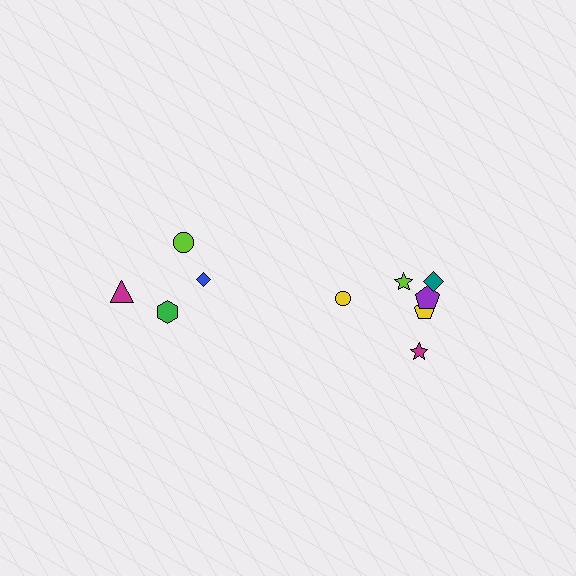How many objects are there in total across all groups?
There are 10 objects.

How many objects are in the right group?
There are 6 objects.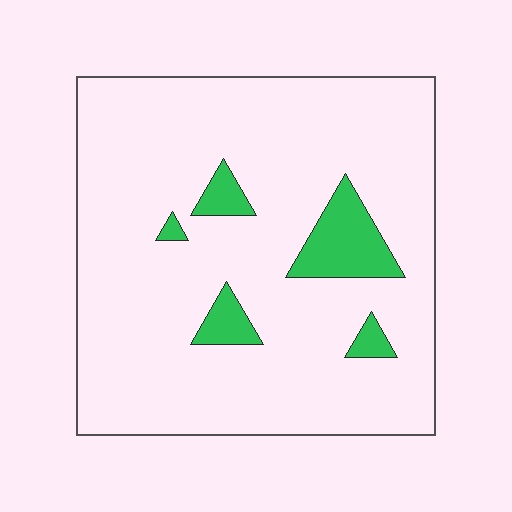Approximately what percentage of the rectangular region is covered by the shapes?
Approximately 10%.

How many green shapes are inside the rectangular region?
5.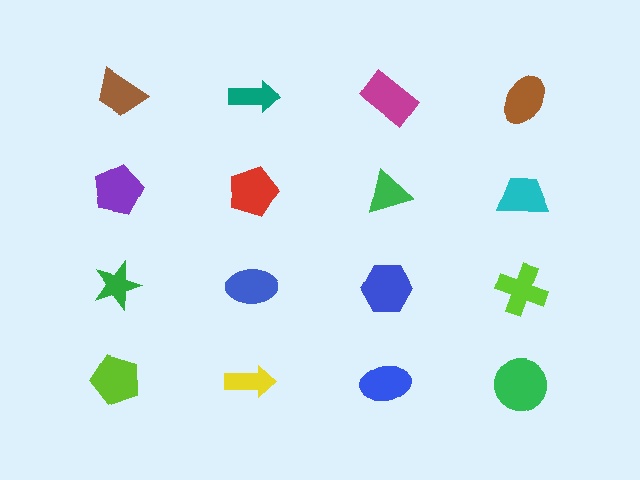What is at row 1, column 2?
A teal arrow.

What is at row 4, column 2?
A yellow arrow.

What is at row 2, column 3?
A green triangle.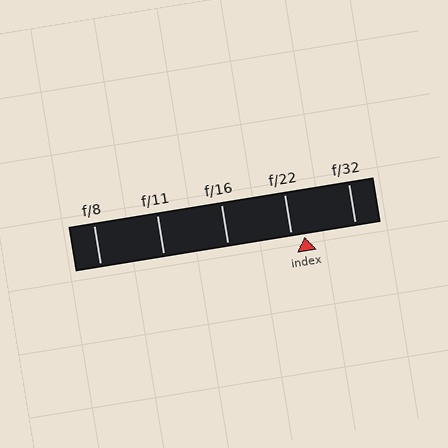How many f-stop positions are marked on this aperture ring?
There are 5 f-stop positions marked.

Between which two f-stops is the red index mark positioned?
The index mark is between f/22 and f/32.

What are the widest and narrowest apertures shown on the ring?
The widest aperture shown is f/8 and the narrowest is f/32.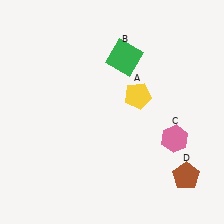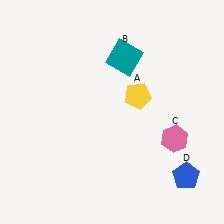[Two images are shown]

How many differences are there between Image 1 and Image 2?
There are 2 differences between the two images.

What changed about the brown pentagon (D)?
In Image 1, D is brown. In Image 2, it changed to blue.